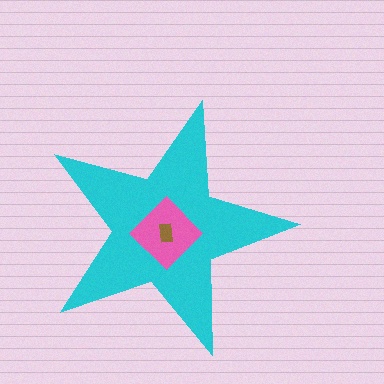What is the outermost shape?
The cyan star.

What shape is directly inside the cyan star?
The pink diamond.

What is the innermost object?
The brown rectangle.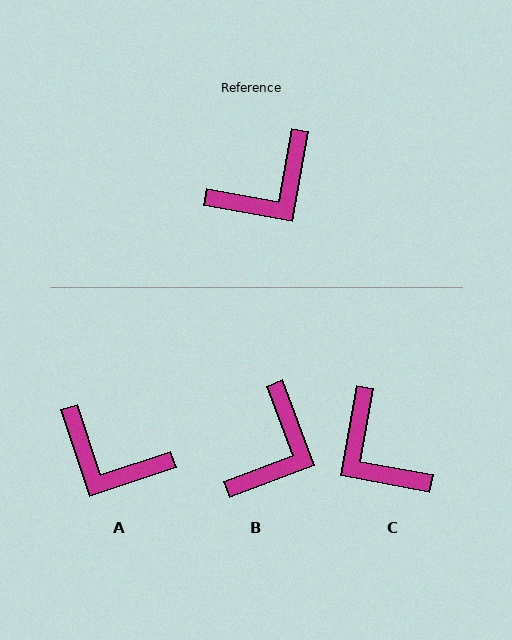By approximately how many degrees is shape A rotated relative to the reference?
Approximately 62 degrees clockwise.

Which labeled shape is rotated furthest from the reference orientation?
C, about 90 degrees away.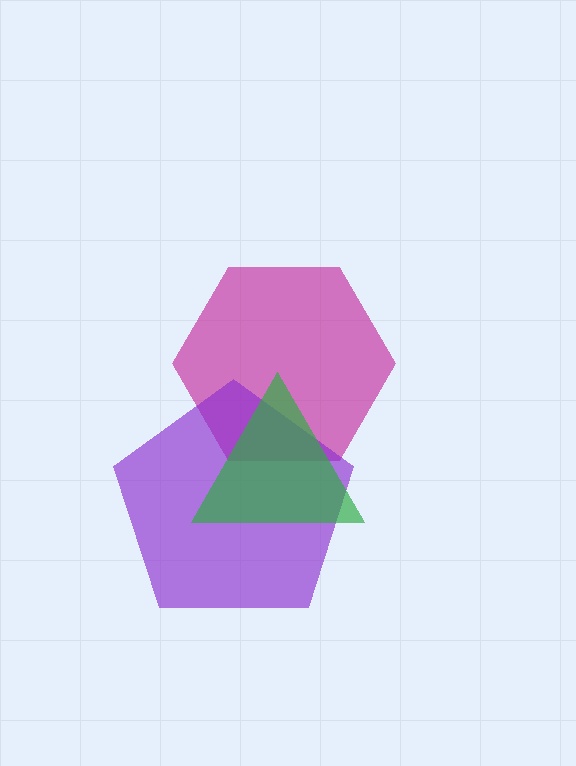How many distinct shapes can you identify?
There are 3 distinct shapes: a magenta hexagon, a purple pentagon, a green triangle.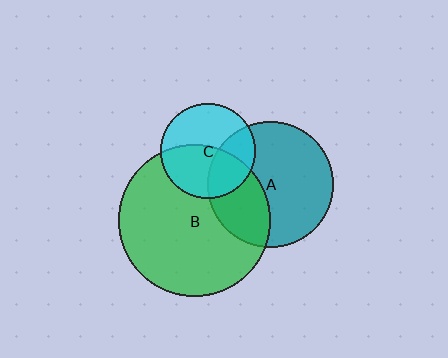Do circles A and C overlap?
Yes.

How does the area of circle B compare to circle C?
Approximately 2.6 times.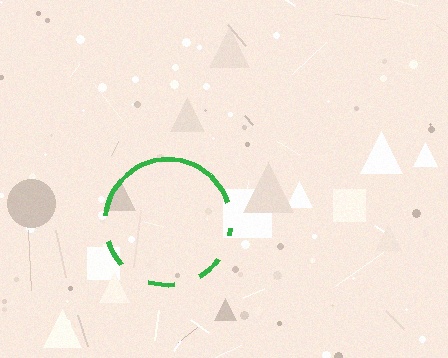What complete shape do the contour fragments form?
The contour fragments form a circle.